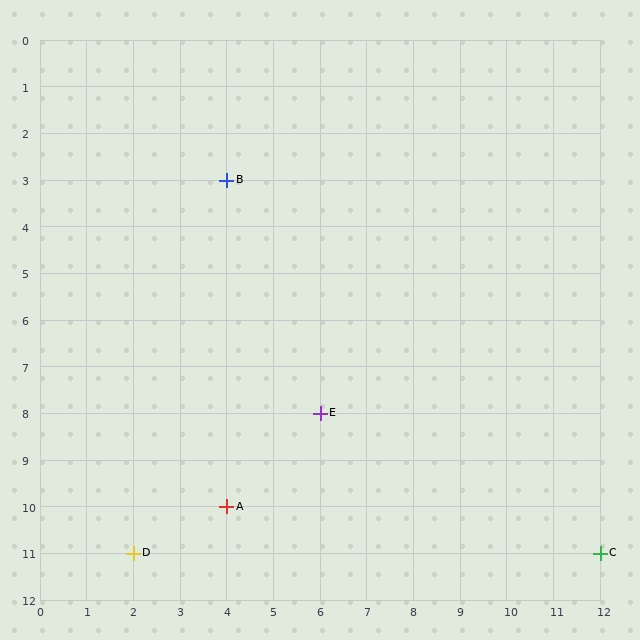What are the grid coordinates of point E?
Point E is at grid coordinates (6, 8).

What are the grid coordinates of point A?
Point A is at grid coordinates (4, 10).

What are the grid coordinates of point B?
Point B is at grid coordinates (4, 3).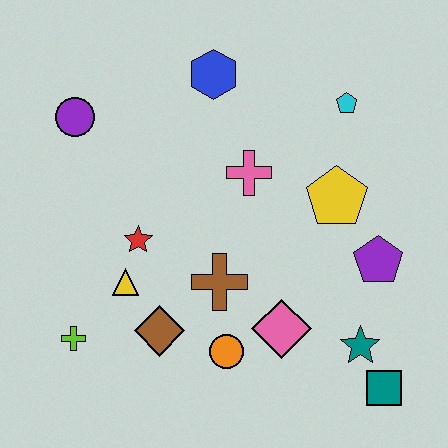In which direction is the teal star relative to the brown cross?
The teal star is to the right of the brown cross.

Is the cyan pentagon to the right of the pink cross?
Yes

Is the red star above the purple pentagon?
Yes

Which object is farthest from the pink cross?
The teal square is farthest from the pink cross.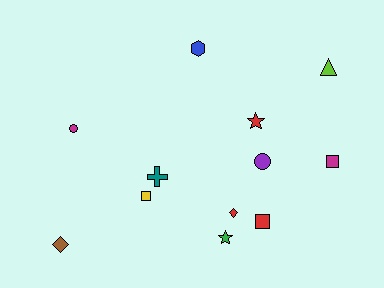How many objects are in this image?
There are 12 objects.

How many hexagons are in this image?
There is 1 hexagon.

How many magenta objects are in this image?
There are 2 magenta objects.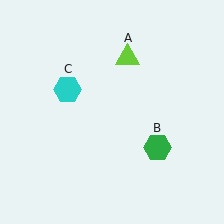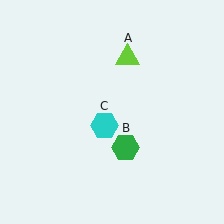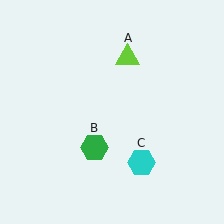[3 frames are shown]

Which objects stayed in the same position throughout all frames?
Lime triangle (object A) remained stationary.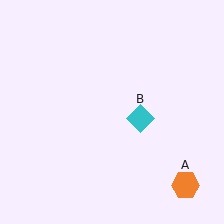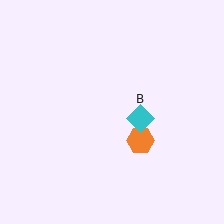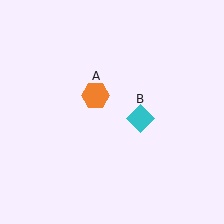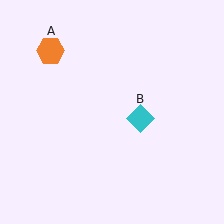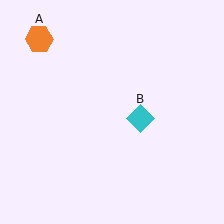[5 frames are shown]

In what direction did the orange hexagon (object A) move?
The orange hexagon (object A) moved up and to the left.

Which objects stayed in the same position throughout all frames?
Cyan diamond (object B) remained stationary.